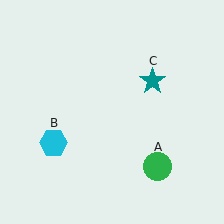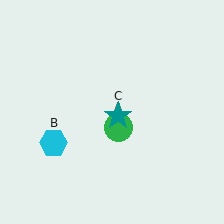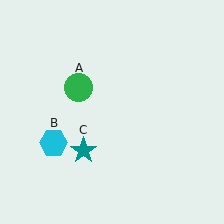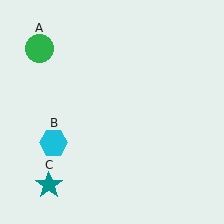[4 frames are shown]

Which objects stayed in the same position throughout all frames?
Cyan hexagon (object B) remained stationary.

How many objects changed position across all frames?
2 objects changed position: green circle (object A), teal star (object C).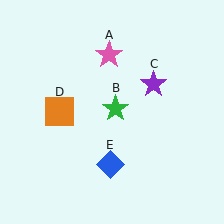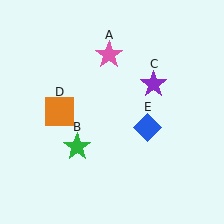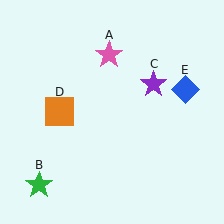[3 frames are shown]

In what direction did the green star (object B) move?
The green star (object B) moved down and to the left.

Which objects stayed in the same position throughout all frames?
Pink star (object A) and purple star (object C) and orange square (object D) remained stationary.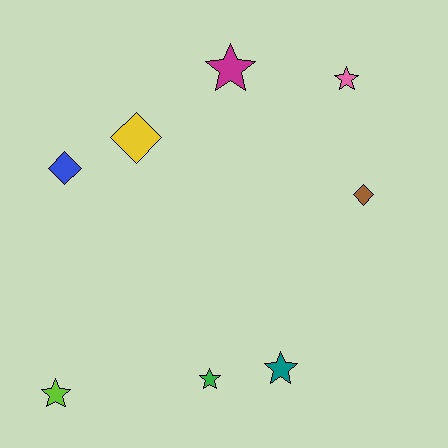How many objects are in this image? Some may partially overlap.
There are 8 objects.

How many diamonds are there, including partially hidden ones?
There are 3 diamonds.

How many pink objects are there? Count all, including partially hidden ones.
There is 1 pink object.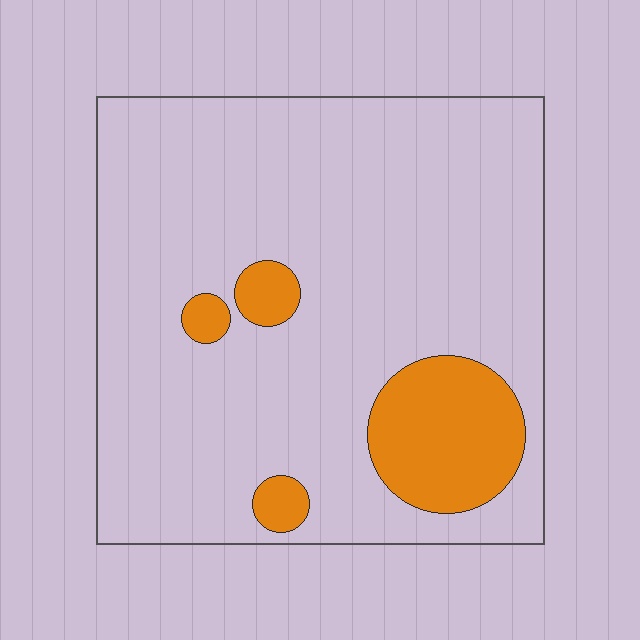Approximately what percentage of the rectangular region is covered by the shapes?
Approximately 15%.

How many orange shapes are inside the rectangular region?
4.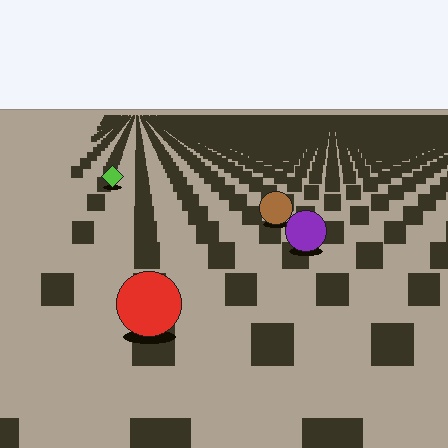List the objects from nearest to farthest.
From nearest to farthest: the red circle, the purple circle, the brown circle, the lime diamond.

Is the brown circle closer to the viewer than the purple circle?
No. The purple circle is closer — you can tell from the texture gradient: the ground texture is coarser near it.